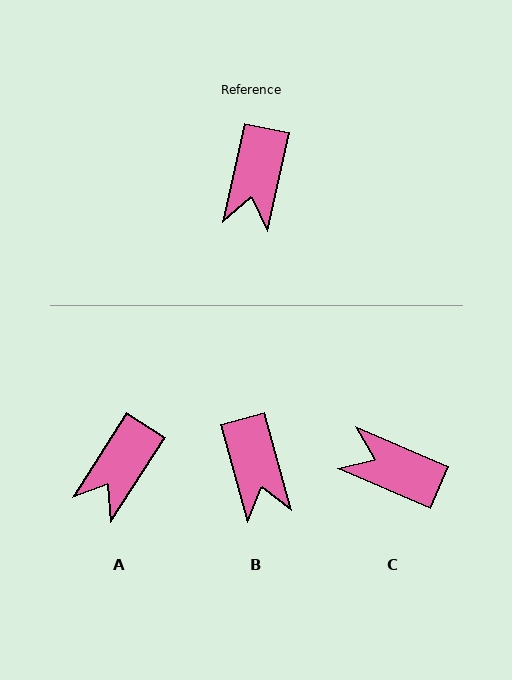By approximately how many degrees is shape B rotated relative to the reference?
Approximately 28 degrees counter-clockwise.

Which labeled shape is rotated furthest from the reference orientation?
C, about 101 degrees away.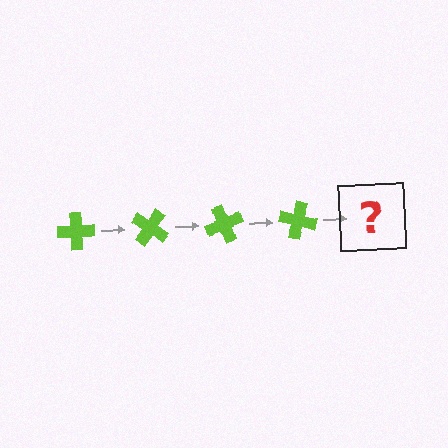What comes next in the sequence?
The next element should be a lime cross rotated 140 degrees.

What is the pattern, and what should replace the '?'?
The pattern is that the cross rotates 35 degrees each step. The '?' should be a lime cross rotated 140 degrees.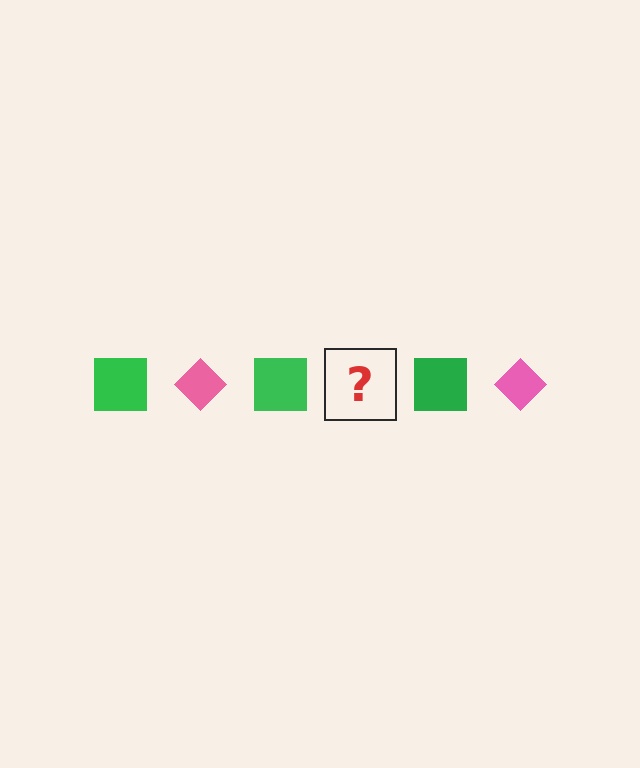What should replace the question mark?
The question mark should be replaced with a pink diamond.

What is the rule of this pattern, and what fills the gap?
The rule is that the pattern alternates between green square and pink diamond. The gap should be filled with a pink diamond.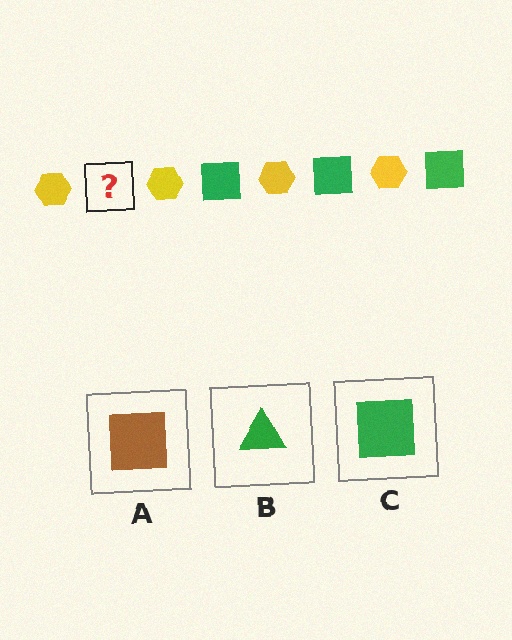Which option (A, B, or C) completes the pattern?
C.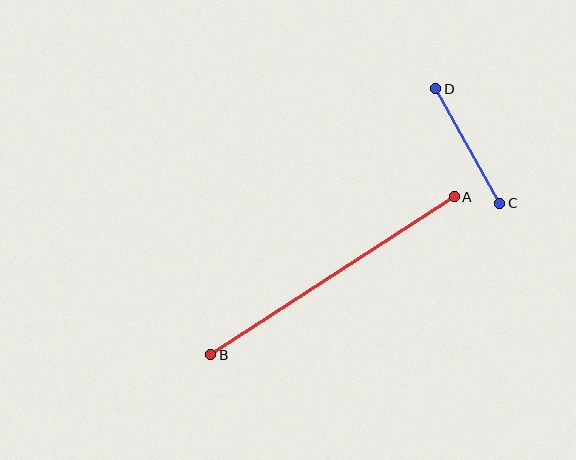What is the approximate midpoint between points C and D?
The midpoint is at approximately (468, 146) pixels.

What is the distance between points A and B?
The distance is approximately 290 pixels.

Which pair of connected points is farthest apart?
Points A and B are farthest apart.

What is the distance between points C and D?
The distance is approximately 131 pixels.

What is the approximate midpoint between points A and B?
The midpoint is at approximately (332, 276) pixels.